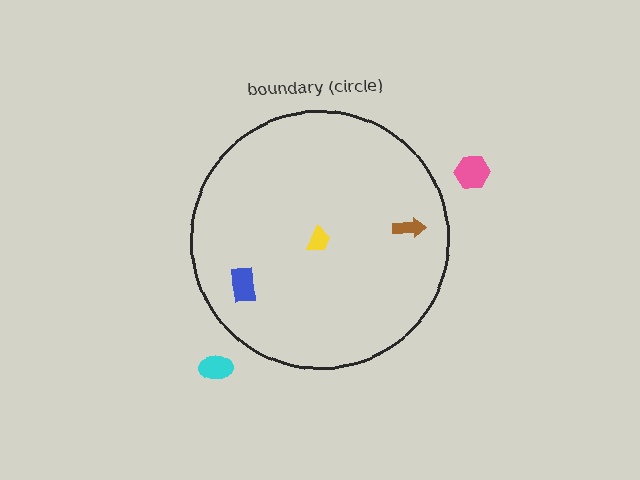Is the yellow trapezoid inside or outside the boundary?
Inside.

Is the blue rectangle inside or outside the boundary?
Inside.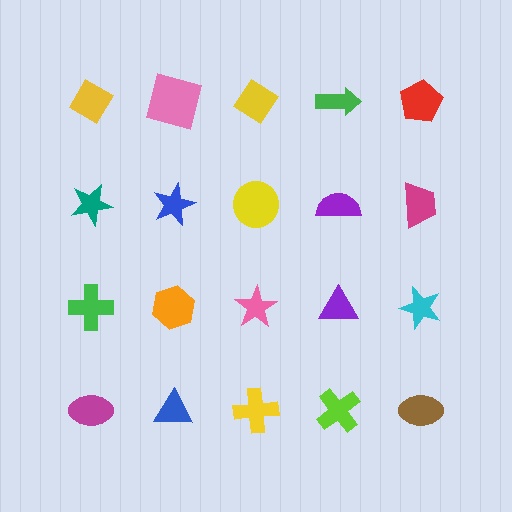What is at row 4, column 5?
A brown ellipse.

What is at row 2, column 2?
A blue star.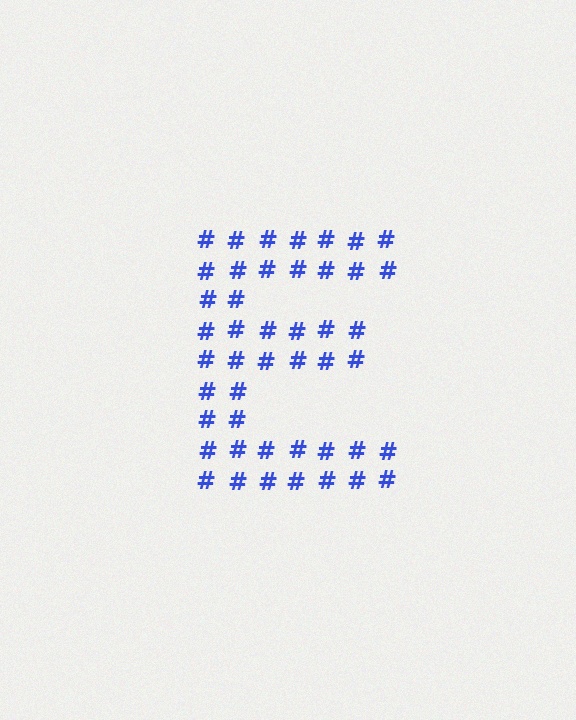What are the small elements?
The small elements are hash symbols.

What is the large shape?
The large shape is the letter E.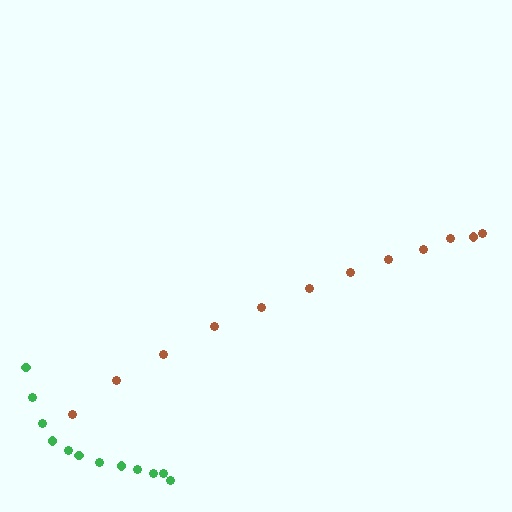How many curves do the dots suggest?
There are 2 distinct paths.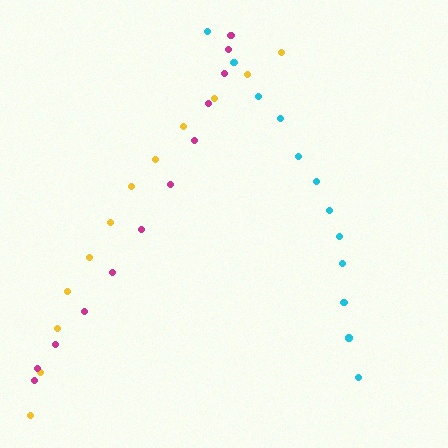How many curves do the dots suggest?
There are 3 distinct paths.